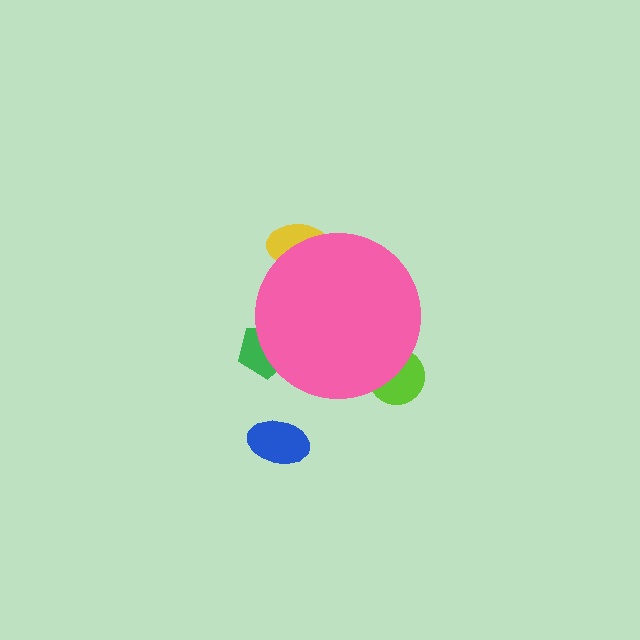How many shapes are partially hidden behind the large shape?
3 shapes are partially hidden.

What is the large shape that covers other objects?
A pink circle.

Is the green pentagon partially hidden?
Yes, the green pentagon is partially hidden behind the pink circle.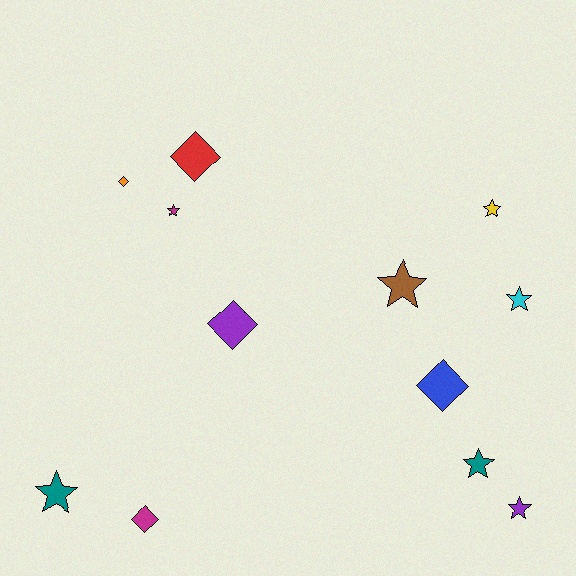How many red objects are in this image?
There is 1 red object.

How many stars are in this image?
There are 7 stars.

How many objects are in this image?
There are 12 objects.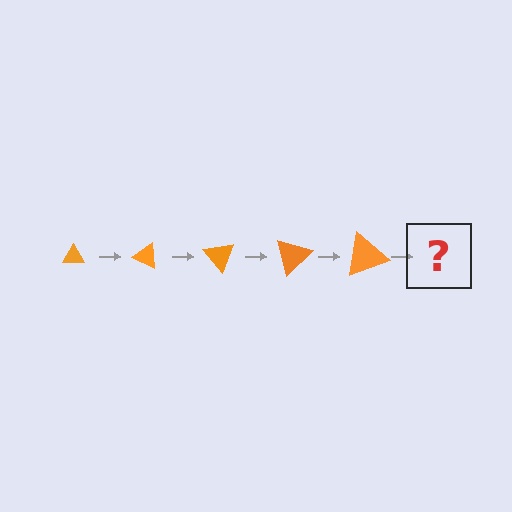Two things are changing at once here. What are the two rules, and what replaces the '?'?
The two rules are that the triangle grows larger each step and it rotates 25 degrees each step. The '?' should be a triangle, larger than the previous one and rotated 125 degrees from the start.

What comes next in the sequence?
The next element should be a triangle, larger than the previous one and rotated 125 degrees from the start.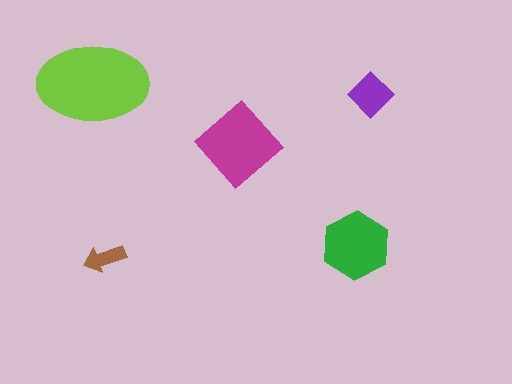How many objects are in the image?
There are 5 objects in the image.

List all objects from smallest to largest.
The brown arrow, the purple diamond, the green hexagon, the magenta diamond, the lime ellipse.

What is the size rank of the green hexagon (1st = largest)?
3rd.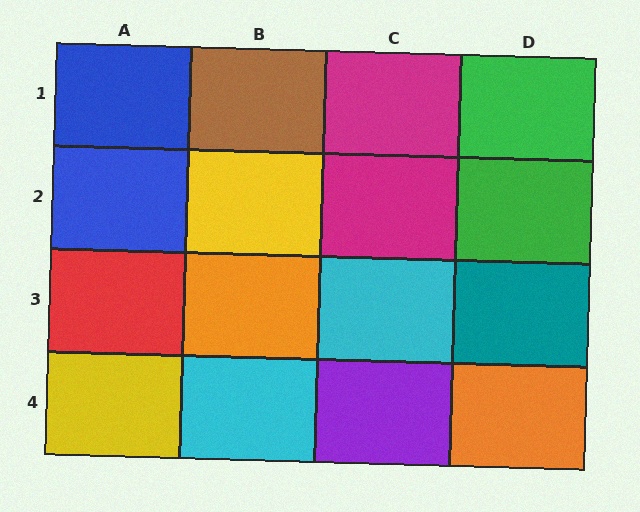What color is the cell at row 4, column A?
Yellow.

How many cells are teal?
1 cell is teal.